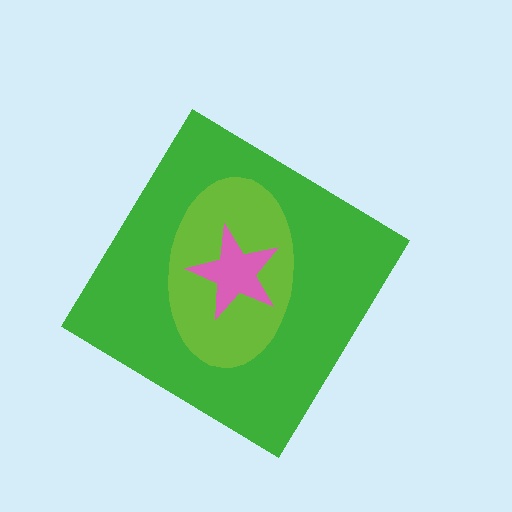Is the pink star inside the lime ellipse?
Yes.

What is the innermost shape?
The pink star.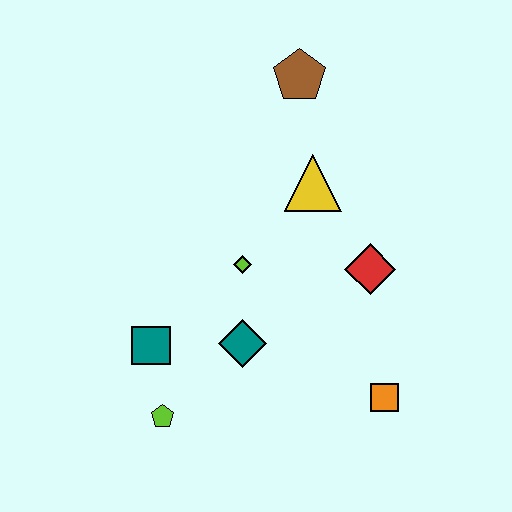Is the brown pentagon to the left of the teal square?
No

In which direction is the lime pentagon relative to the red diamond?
The lime pentagon is to the left of the red diamond.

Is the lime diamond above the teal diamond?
Yes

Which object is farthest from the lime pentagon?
The brown pentagon is farthest from the lime pentagon.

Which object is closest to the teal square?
The lime pentagon is closest to the teal square.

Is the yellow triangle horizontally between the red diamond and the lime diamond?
Yes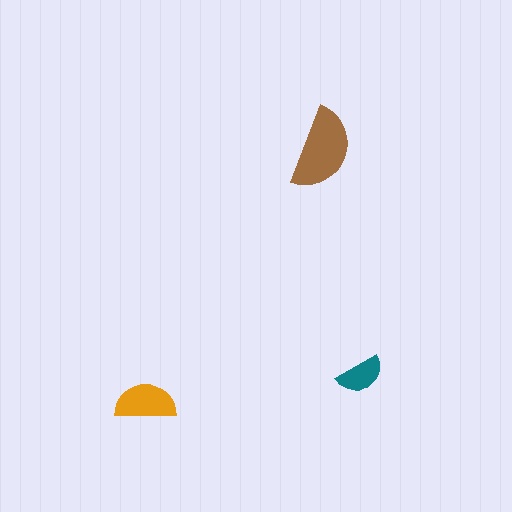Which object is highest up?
The brown semicircle is topmost.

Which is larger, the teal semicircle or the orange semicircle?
The orange one.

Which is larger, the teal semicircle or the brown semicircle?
The brown one.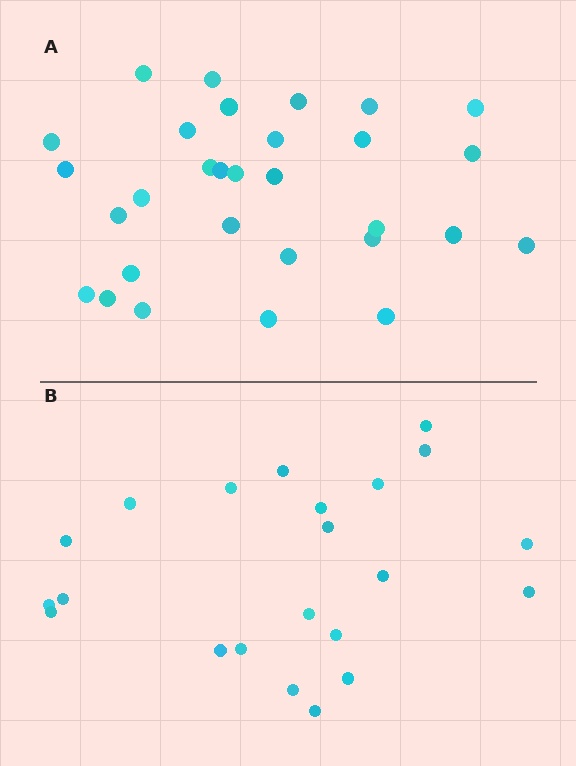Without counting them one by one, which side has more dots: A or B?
Region A (the top region) has more dots.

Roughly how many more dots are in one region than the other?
Region A has roughly 8 or so more dots than region B.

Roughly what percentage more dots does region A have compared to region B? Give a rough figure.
About 35% more.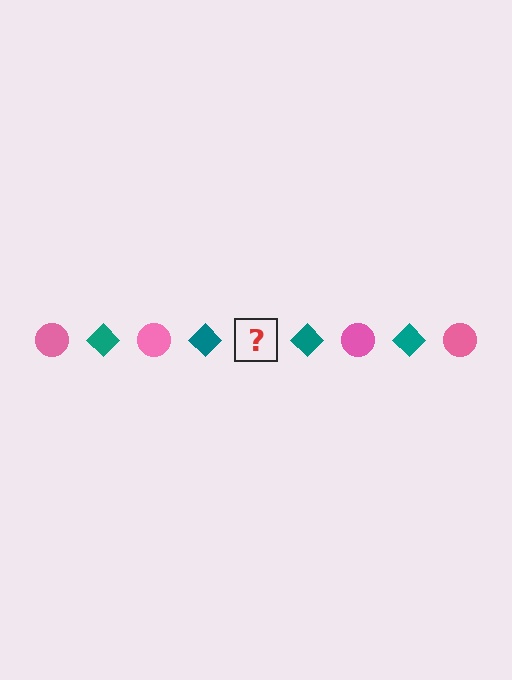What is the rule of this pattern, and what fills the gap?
The rule is that the pattern alternates between pink circle and teal diamond. The gap should be filled with a pink circle.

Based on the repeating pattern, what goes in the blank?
The blank should be a pink circle.